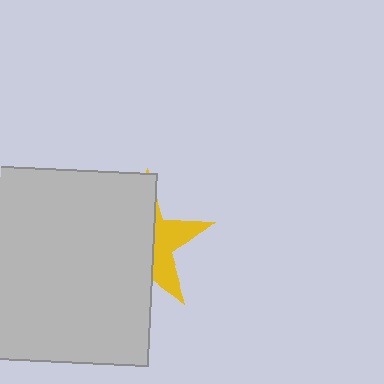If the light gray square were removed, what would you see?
You would see the complete yellow star.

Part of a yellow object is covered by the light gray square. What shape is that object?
It is a star.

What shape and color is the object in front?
The object in front is a light gray square.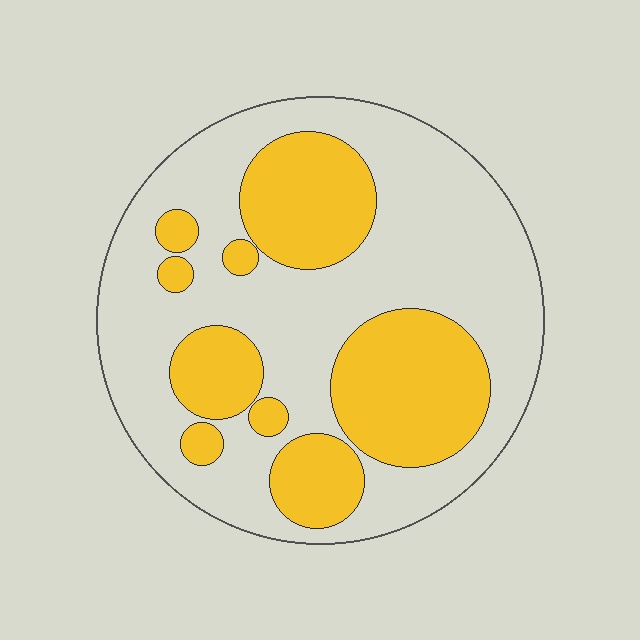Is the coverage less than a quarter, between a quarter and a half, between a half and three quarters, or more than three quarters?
Between a quarter and a half.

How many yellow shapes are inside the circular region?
9.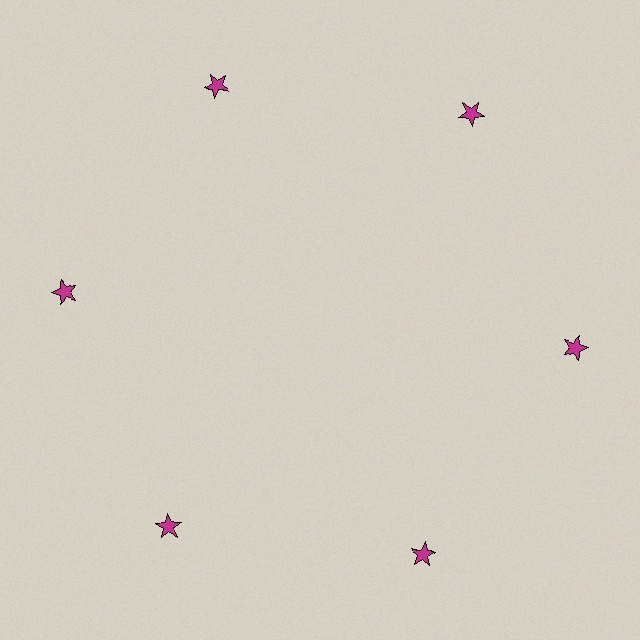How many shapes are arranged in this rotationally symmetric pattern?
There are 6 shapes, arranged in 6 groups of 1.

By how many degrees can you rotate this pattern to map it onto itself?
The pattern maps onto itself every 60 degrees of rotation.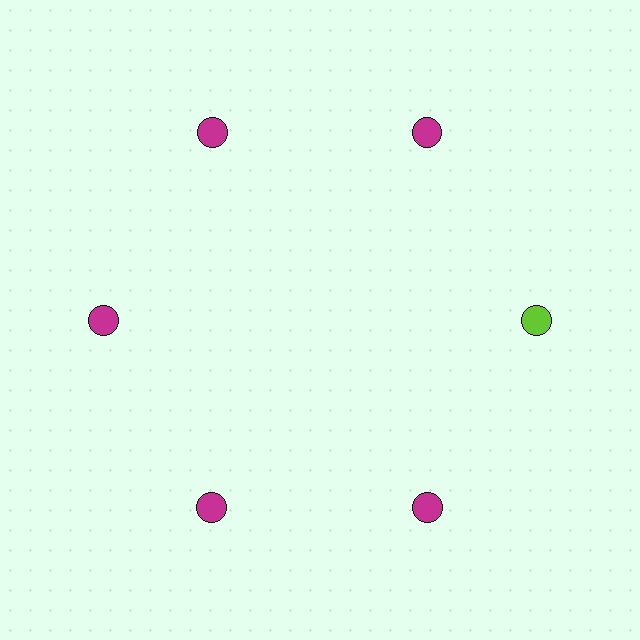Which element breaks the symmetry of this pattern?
The lime circle at roughly the 3 o'clock position breaks the symmetry. All other shapes are magenta circles.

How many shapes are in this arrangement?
There are 6 shapes arranged in a ring pattern.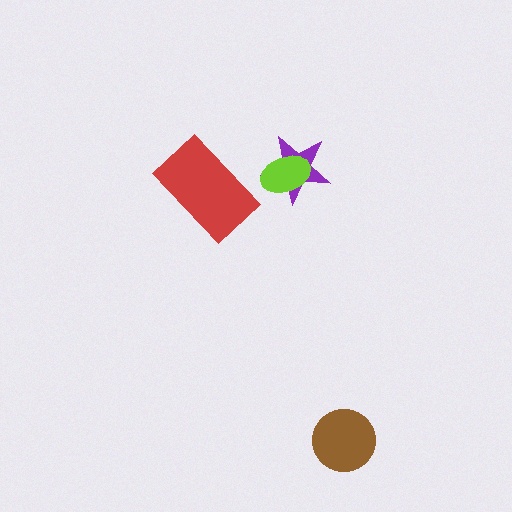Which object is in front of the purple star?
The lime ellipse is in front of the purple star.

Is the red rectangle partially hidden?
No, no other shape covers it.